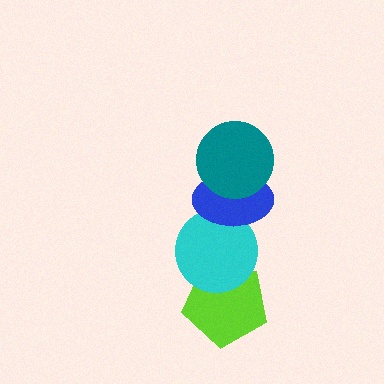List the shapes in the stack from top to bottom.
From top to bottom: the teal circle, the blue ellipse, the cyan circle, the lime pentagon.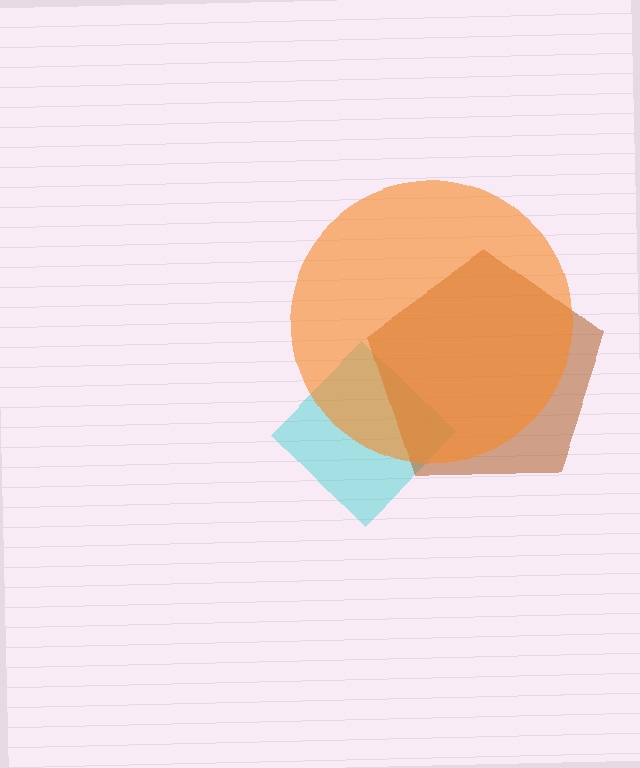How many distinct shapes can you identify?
There are 3 distinct shapes: a cyan diamond, a brown pentagon, an orange circle.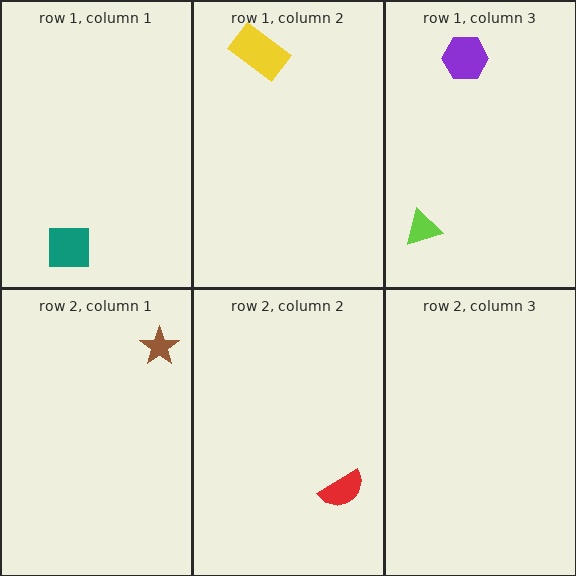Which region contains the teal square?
The row 1, column 1 region.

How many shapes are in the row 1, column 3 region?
2.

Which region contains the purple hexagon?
The row 1, column 3 region.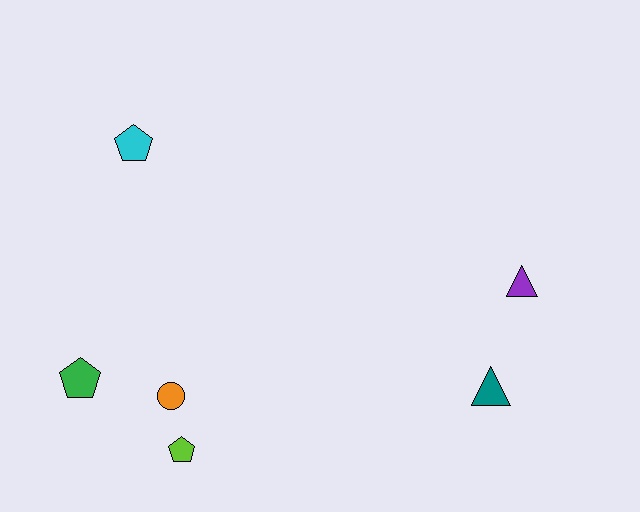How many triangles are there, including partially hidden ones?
There are 2 triangles.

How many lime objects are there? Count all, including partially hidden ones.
There is 1 lime object.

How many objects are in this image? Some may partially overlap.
There are 6 objects.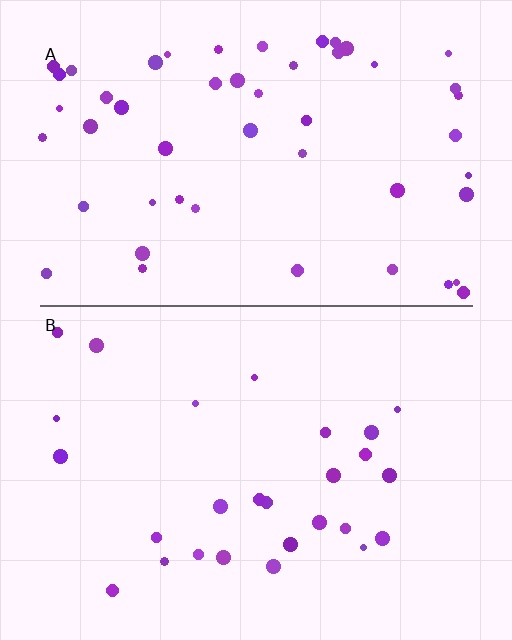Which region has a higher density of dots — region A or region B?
A (the top).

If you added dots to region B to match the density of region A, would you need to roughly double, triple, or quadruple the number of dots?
Approximately double.